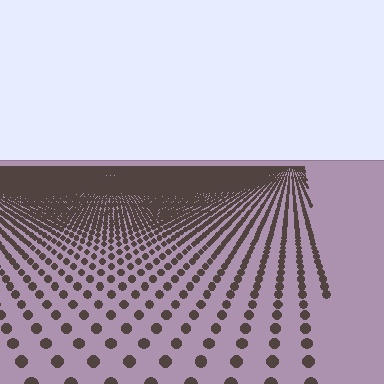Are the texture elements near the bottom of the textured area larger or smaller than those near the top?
Larger. Near the bottom, elements are closer to the viewer and appear at a bigger on-screen size.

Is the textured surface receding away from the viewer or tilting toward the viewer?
The surface is receding away from the viewer. Texture elements get smaller and denser toward the top.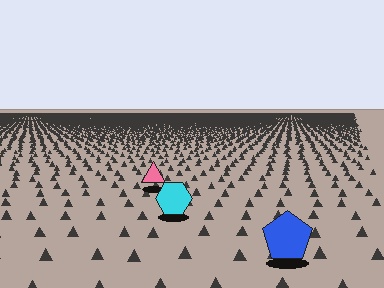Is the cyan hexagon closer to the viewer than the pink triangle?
Yes. The cyan hexagon is closer — you can tell from the texture gradient: the ground texture is coarser near it.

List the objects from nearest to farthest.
From nearest to farthest: the blue pentagon, the cyan hexagon, the pink triangle.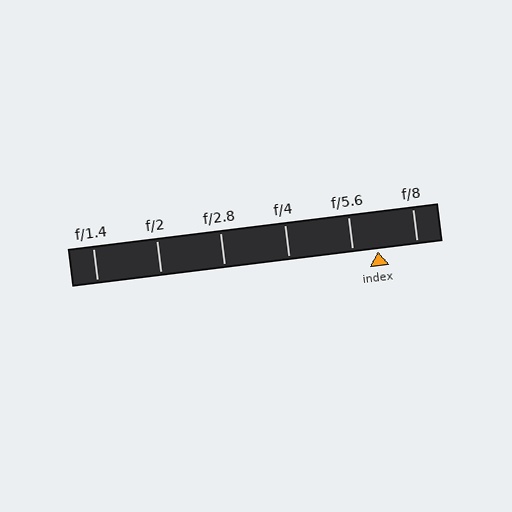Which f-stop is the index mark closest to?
The index mark is closest to f/5.6.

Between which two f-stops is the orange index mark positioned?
The index mark is between f/5.6 and f/8.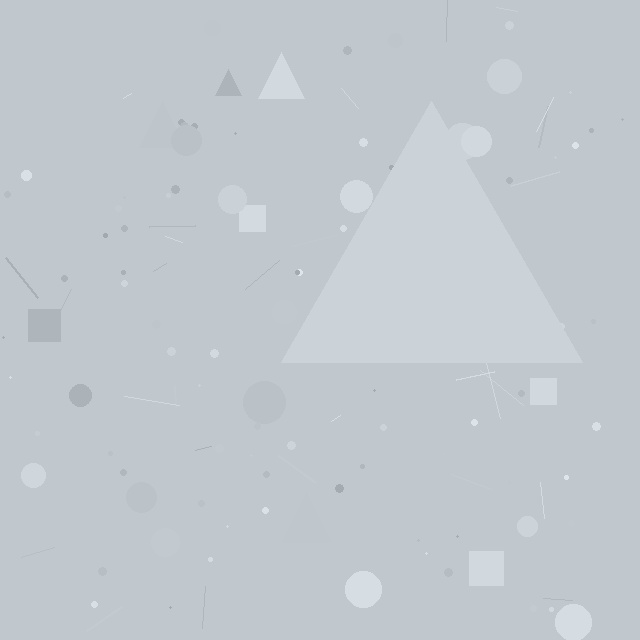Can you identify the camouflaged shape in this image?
The camouflaged shape is a triangle.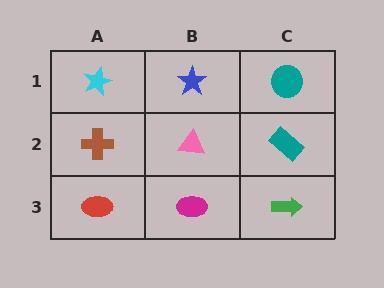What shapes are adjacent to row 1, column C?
A teal rectangle (row 2, column C), a blue star (row 1, column B).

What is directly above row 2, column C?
A teal circle.